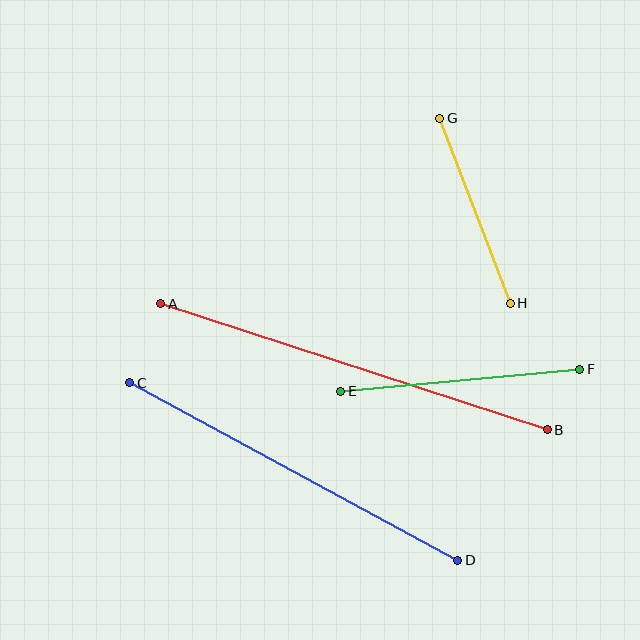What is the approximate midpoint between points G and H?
The midpoint is at approximately (475, 211) pixels.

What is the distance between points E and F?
The distance is approximately 240 pixels.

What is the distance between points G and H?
The distance is approximately 198 pixels.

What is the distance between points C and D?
The distance is approximately 373 pixels.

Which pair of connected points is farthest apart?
Points A and B are farthest apart.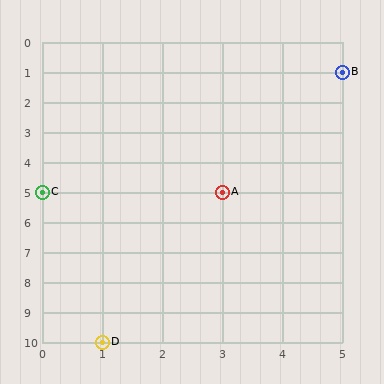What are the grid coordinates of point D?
Point D is at grid coordinates (1, 10).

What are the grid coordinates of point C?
Point C is at grid coordinates (0, 5).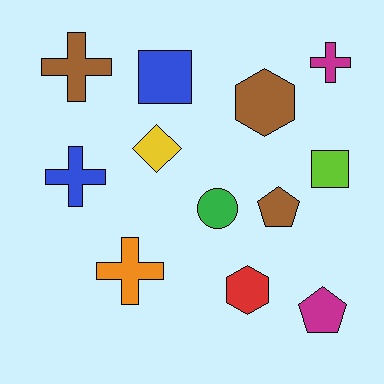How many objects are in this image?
There are 12 objects.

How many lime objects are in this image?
There is 1 lime object.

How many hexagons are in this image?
There are 2 hexagons.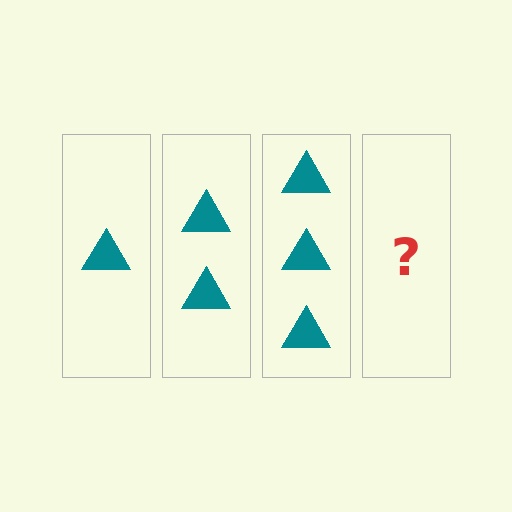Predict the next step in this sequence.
The next step is 4 triangles.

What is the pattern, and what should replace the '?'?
The pattern is that each step adds one more triangle. The '?' should be 4 triangles.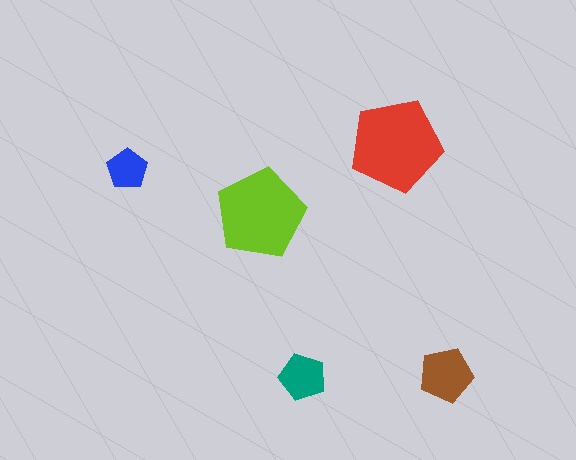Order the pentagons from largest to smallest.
the red one, the lime one, the brown one, the teal one, the blue one.